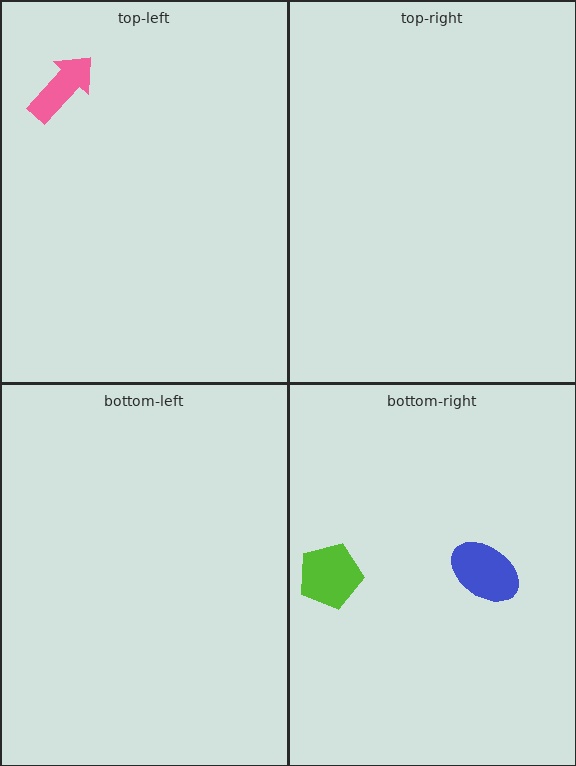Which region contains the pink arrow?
The top-left region.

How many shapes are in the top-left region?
1.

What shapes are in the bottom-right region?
The lime pentagon, the blue ellipse.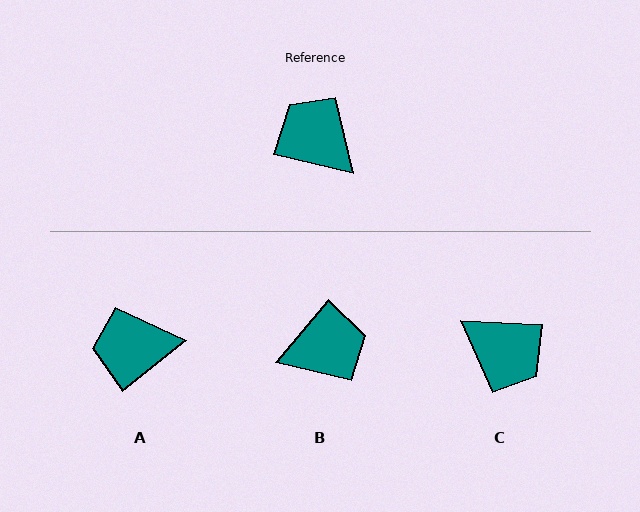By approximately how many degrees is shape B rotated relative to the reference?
Approximately 117 degrees clockwise.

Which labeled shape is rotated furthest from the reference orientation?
C, about 169 degrees away.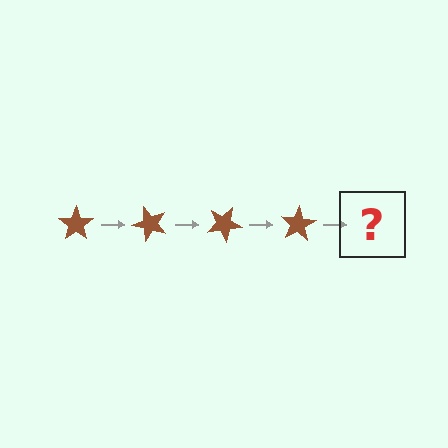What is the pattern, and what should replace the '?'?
The pattern is that the star rotates 50 degrees each step. The '?' should be a brown star rotated 200 degrees.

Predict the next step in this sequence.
The next step is a brown star rotated 200 degrees.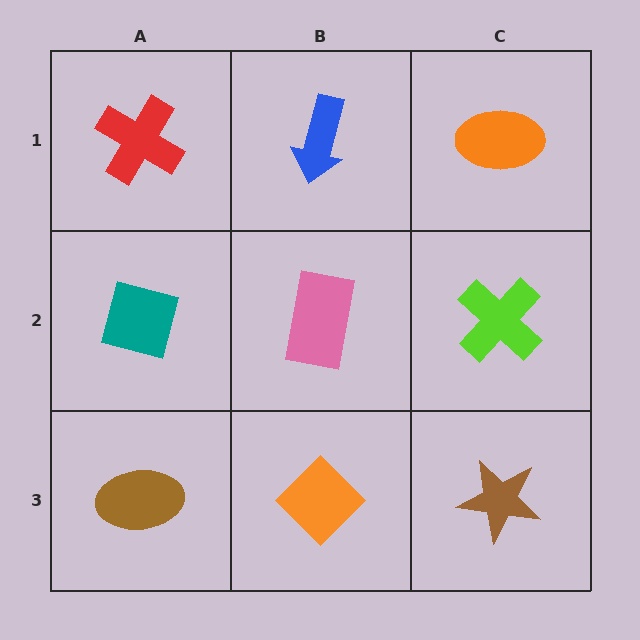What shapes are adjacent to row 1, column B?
A pink rectangle (row 2, column B), a red cross (row 1, column A), an orange ellipse (row 1, column C).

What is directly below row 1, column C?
A lime cross.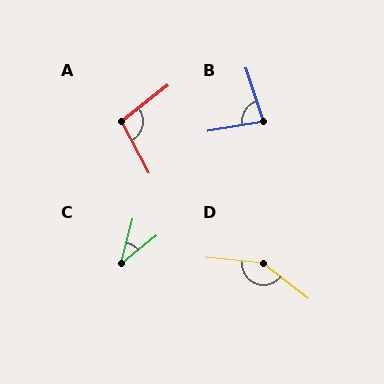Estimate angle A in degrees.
Approximately 100 degrees.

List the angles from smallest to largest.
C (36°), B (82°), A (100°), D (148°).